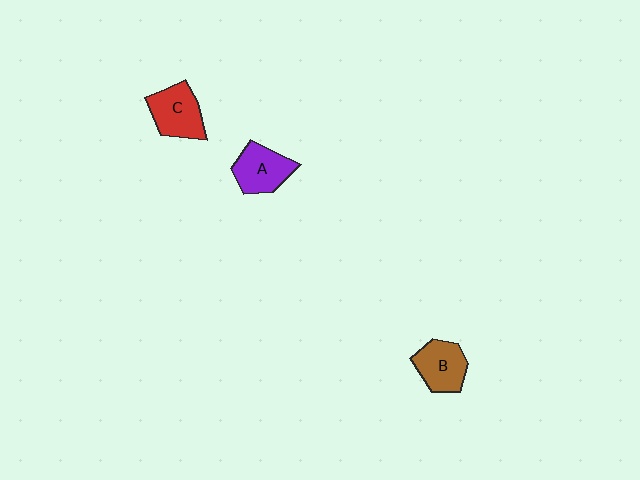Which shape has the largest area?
Shape C (red).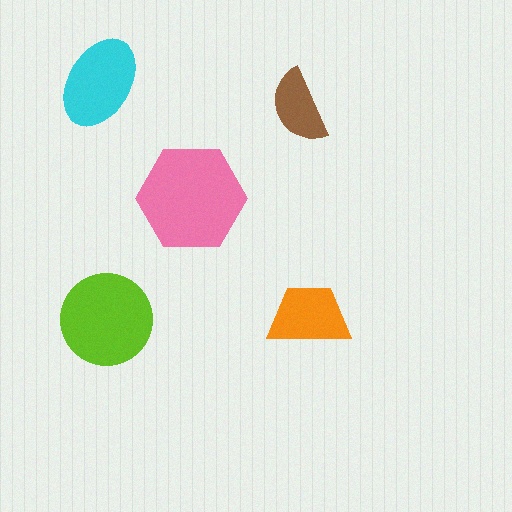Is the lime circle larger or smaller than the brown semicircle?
Larger.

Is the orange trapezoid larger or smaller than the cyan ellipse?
Smaller.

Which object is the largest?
The pink hexagon.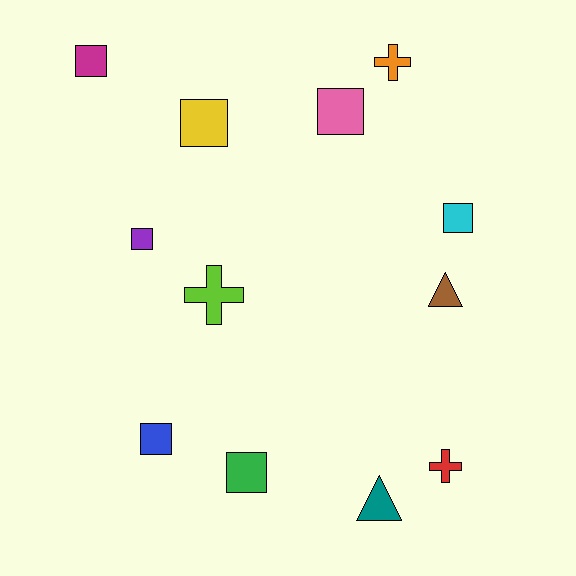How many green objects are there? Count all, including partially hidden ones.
There is 1 green object.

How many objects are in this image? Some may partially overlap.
There are 12 objects.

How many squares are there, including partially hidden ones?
There are 7 squares.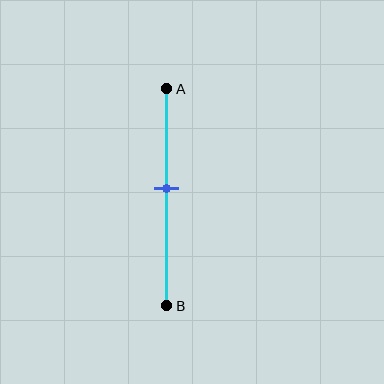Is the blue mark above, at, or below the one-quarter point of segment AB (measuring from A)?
The blue mark is below the one-quarter point of segment AB.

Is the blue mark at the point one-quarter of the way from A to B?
No, the mark is at about 45% from A, not at the 25% one-quarter point.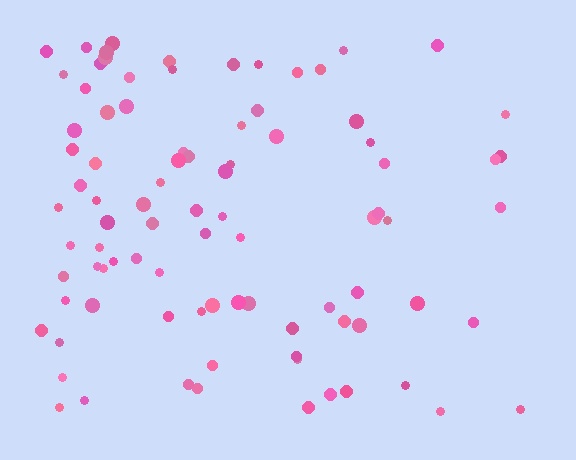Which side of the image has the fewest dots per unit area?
The right.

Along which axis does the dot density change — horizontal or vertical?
Horizontal.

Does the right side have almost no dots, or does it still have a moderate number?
Still a moderate number, just noticeably fewer than the left.